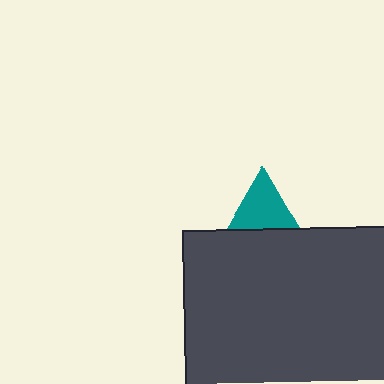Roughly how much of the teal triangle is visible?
A small part of it is visible (roughly 36%).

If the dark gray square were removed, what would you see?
You would see the complete teal triangle.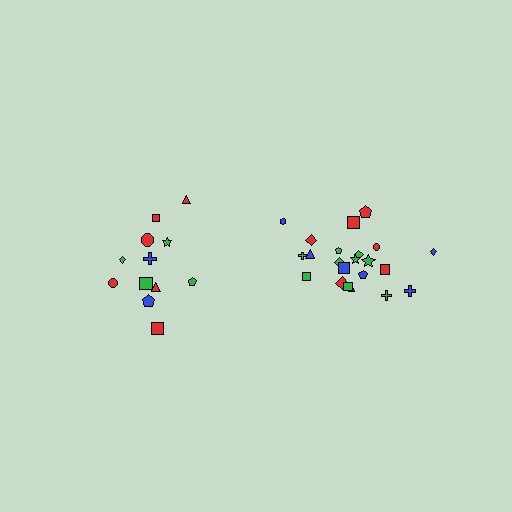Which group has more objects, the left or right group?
The right group.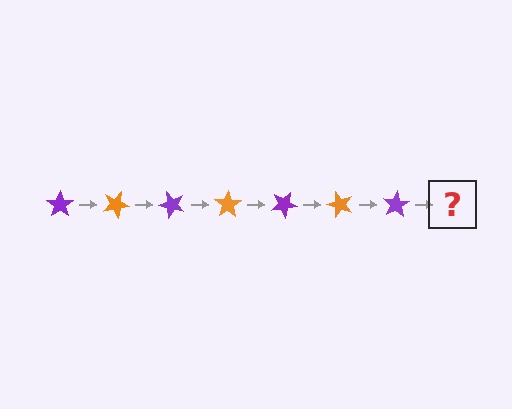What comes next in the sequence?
The next element should be an orange star, rotated 175 degrees from the start.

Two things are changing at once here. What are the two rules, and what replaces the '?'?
The two rules are that it rotates 25 degrees each step and the color cycles through purple and orange. The '?' should be an orange star, rotated 175 degrees from the start.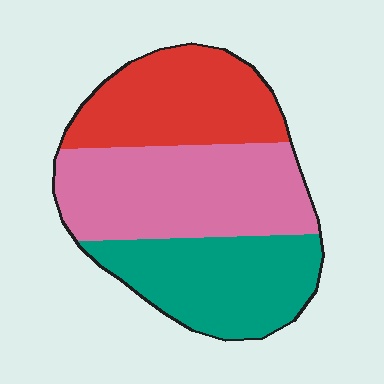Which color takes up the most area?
Pink, at roughly 40%.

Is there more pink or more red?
Pink.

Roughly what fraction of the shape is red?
Red takes up between a sixth and a third of the shape.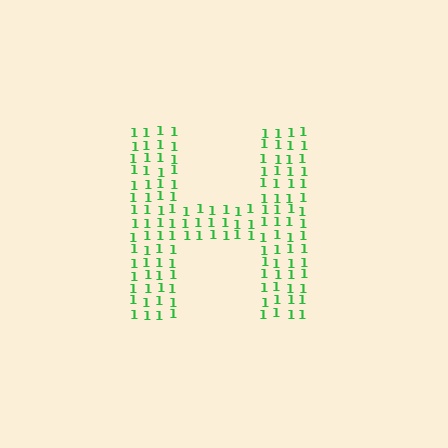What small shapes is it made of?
It is made of small digit 1's.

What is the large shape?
The large shape is the letter H.